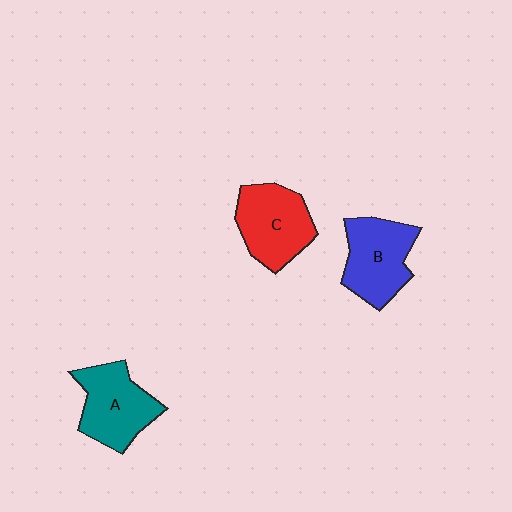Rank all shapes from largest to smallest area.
From largest to smallest: C (red), A (teal), B (blue).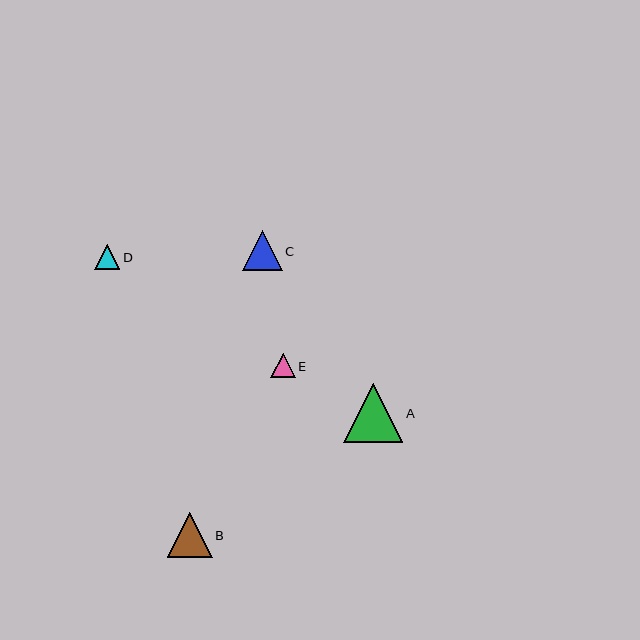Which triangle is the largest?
Triangle A is the largest with a size of approximately 59 pixels.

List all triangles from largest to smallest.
From largest to smallest: A, B, C, D, E.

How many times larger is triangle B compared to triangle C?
Triangle B is approximately 1.1 times the size of triangle C.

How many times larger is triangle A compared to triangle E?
Triangle A is approximately 2.4 times the size of triangle E.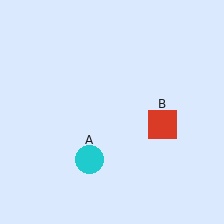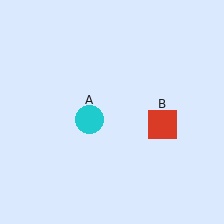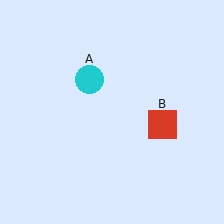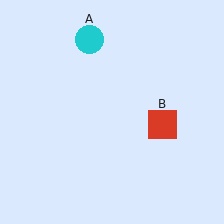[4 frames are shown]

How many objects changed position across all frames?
1 object changed position: cyan circle (object A).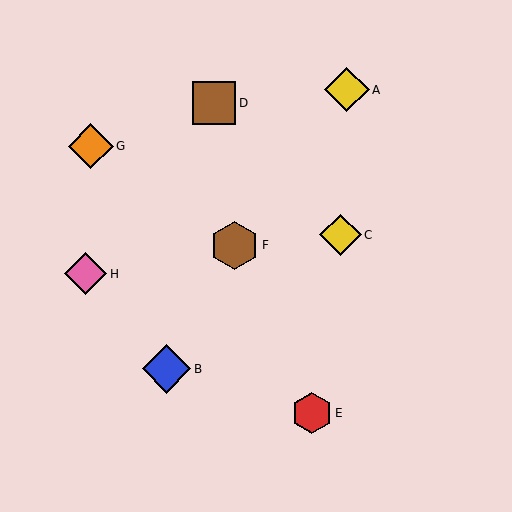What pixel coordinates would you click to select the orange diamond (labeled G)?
Click at (91, 146) to select the orange diamond G.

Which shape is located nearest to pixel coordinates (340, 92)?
The yellow diamond (labeled A) at (347, 90) is nearest to that location.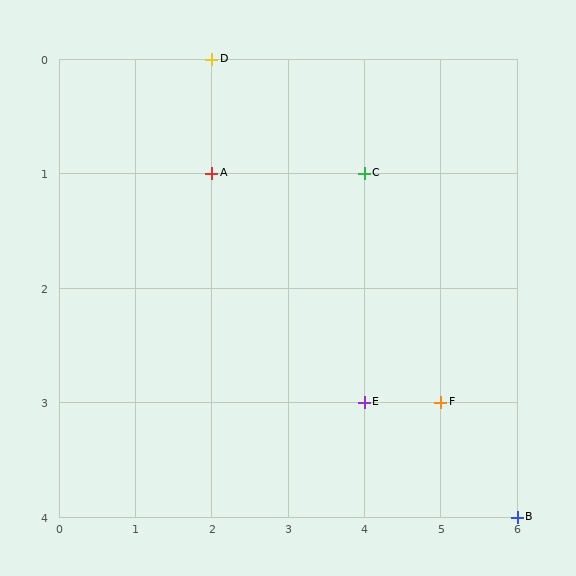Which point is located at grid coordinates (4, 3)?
Point E is at (4, 3).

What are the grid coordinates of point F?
Point F is at grid coordinates (5, 3).